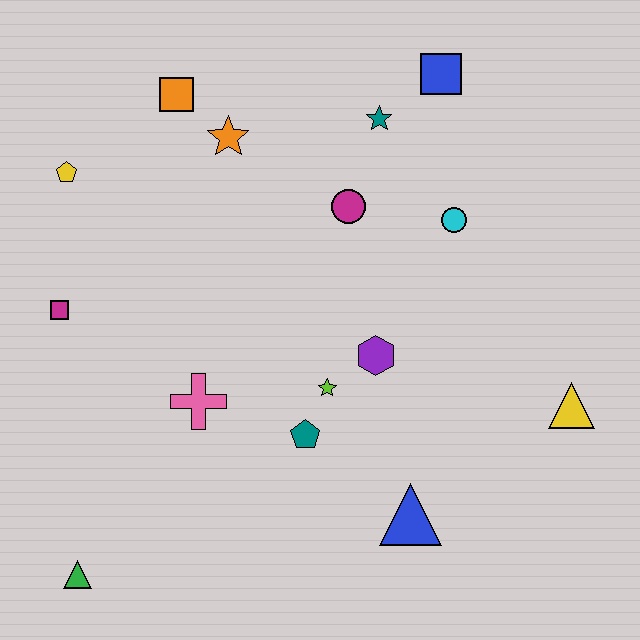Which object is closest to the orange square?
The orange star is closest to the orange square.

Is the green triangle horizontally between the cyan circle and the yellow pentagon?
Yes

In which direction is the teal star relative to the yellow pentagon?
The teal star is to the right of the yellow pentagon.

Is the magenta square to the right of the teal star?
No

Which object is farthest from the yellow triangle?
The yellow pentagon is farthest from the yellow triangle.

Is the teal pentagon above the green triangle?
Yes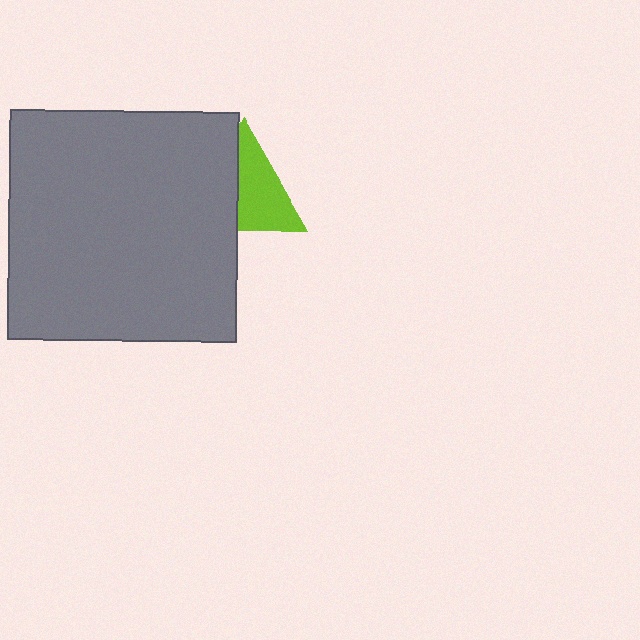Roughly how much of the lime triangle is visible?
About half of it is visible (roughly 55%).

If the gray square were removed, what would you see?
You would see the complete lime triangle.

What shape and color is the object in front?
The object in front is a gray square.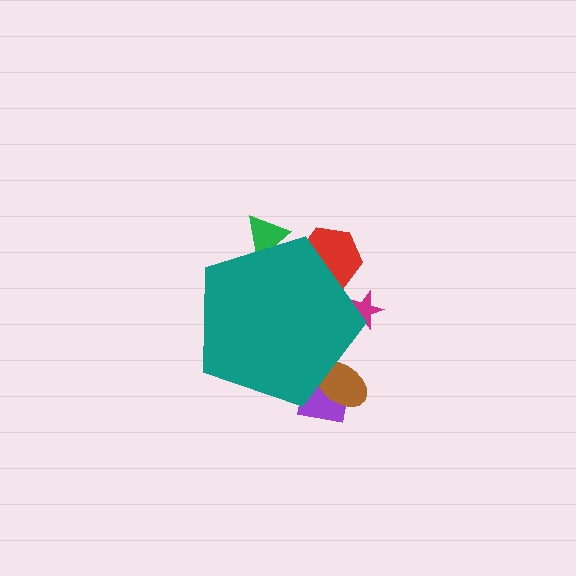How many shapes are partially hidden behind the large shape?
5 shapes are partially hidden.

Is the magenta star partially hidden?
Yes, the magenta star is partially hidden behind the teal pentagon.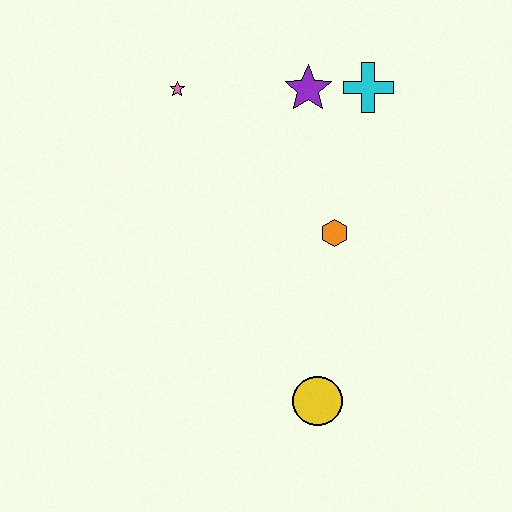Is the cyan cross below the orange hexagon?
No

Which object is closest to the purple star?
The cyan cross is closest to the purple star.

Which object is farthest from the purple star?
The yellow circle is farthest from the purple star.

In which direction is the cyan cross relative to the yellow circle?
The cyan cross is above the yellow circle.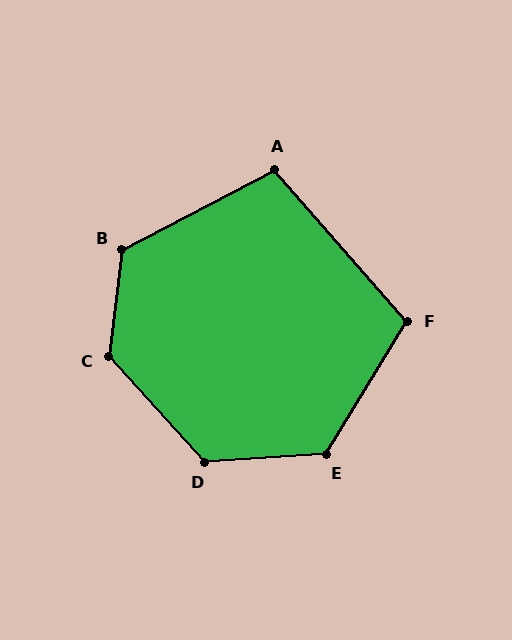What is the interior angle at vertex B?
Approximately 125 degrees (obtuse).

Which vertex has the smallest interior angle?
A, at approximately 104 degrees.